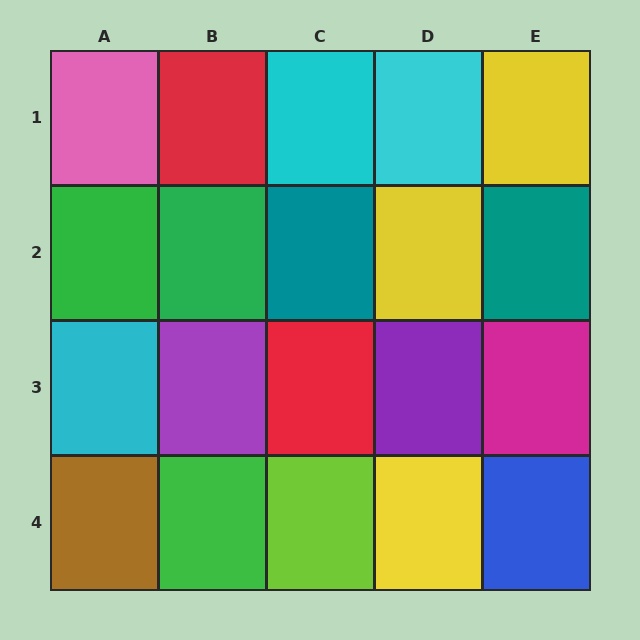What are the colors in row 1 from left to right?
Pink, red, cyan, cyan, yellow.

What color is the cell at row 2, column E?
Teal.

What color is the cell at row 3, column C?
Red.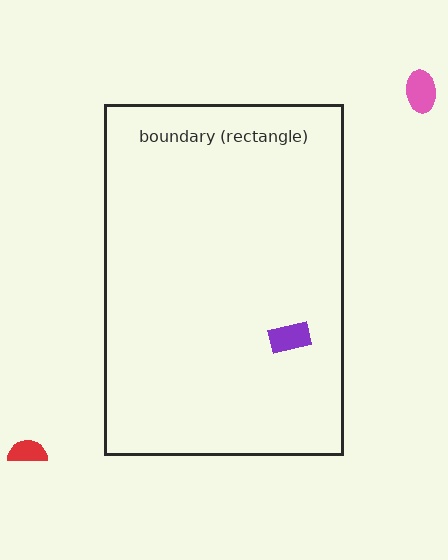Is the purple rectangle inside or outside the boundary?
Inside.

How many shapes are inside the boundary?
1 inside, 2 outside.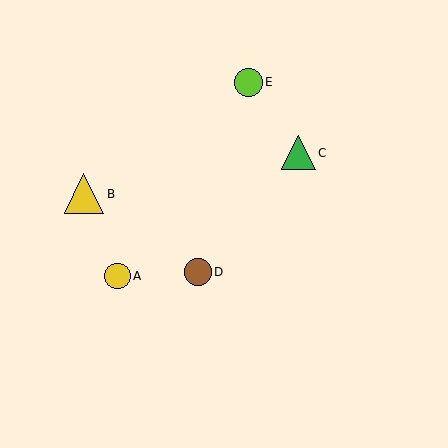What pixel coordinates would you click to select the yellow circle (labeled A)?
Click at (117, 276) to select the yellow circle A.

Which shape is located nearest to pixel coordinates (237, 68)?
The lime circle (labeled E) at (248, 82) is nearest to that location.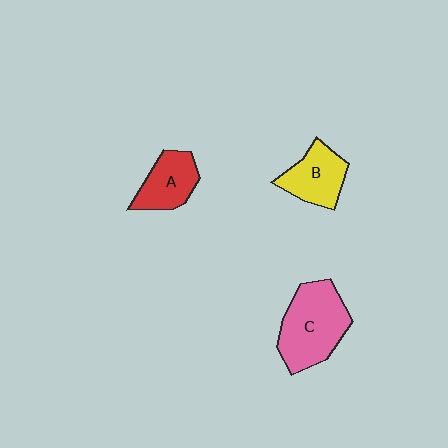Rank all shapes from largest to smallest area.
From largest to smallest: C (pink), B (yellow), A (red).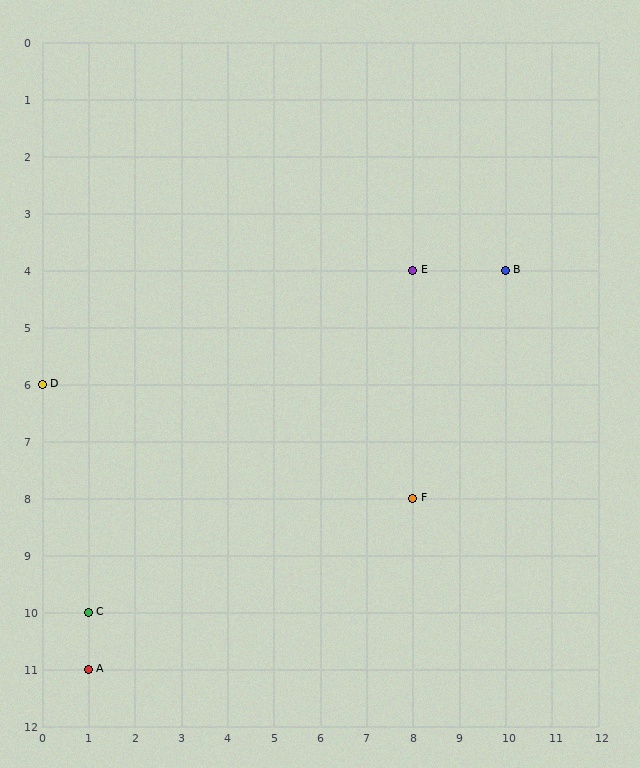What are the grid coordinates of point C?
Point C is at grid coordinates (1, 10).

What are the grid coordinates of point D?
Point D is at grid coordinates (0, 6).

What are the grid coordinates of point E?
Point E is at grid coordinates (8, 4).